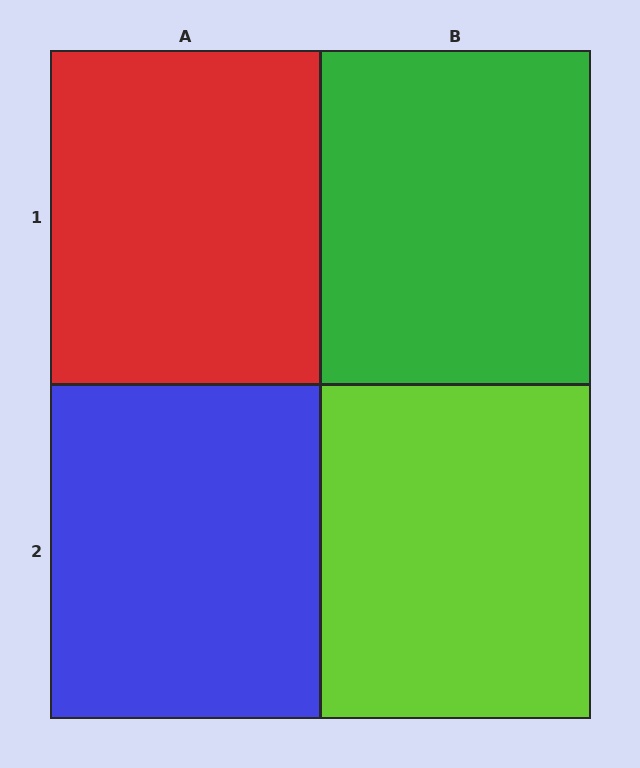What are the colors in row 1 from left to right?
Red, green.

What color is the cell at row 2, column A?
Blue.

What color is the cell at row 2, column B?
Lime.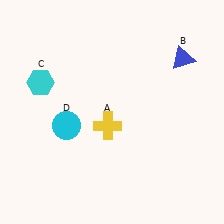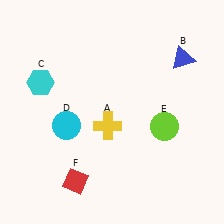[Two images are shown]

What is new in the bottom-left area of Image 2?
A red diamond (F) was added in the bottom-left area of Image 2.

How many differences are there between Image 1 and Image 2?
There are 2 differences between the two images.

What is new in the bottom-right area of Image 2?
A lime circle (E) was added in the bottom-right area of Image 2.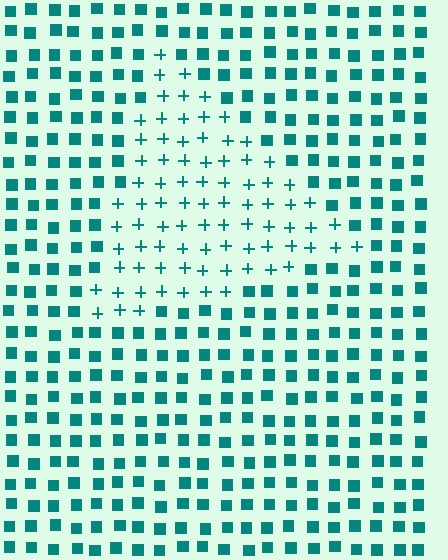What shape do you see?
I see a triangle.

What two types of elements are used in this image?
The image uses plus signs inside the triangle region and squares outside it.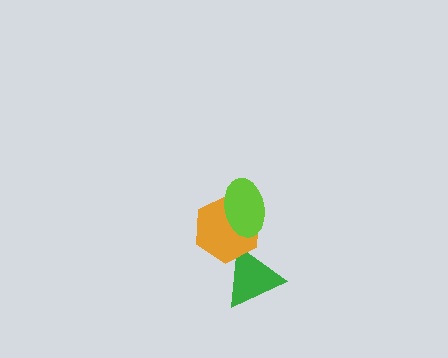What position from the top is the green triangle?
The green triangle is 3rd from the top.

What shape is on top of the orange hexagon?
The lime ellipse is on top of the orange hexagon.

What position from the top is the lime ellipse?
The lime ellipse is 1st from the top.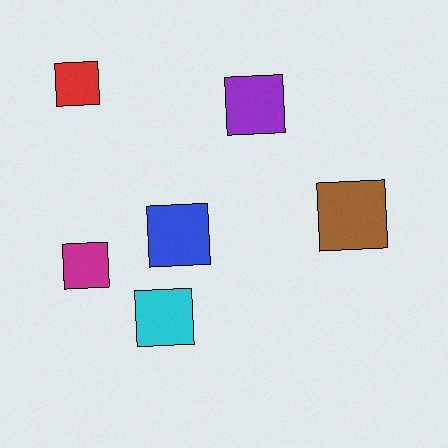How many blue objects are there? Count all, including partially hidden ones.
There is 1 blue object.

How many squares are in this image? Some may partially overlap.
There are 6 squares.